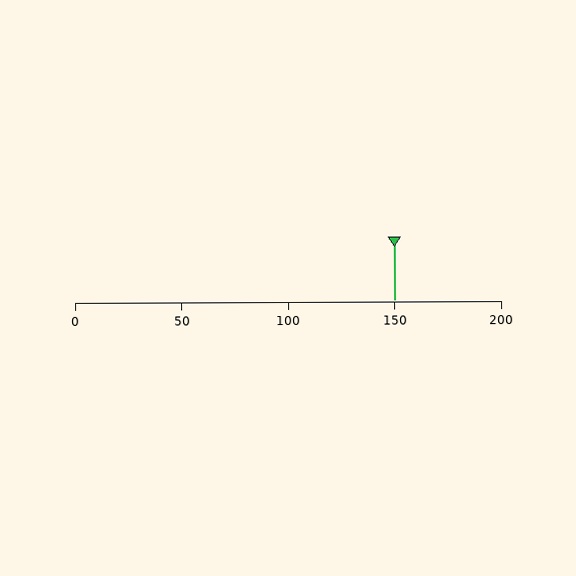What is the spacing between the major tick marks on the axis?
The major ticks are spaced 50 apart.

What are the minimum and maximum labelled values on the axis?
The axis runs from 0 to 200.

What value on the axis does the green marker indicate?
The marker indicates approximately 150.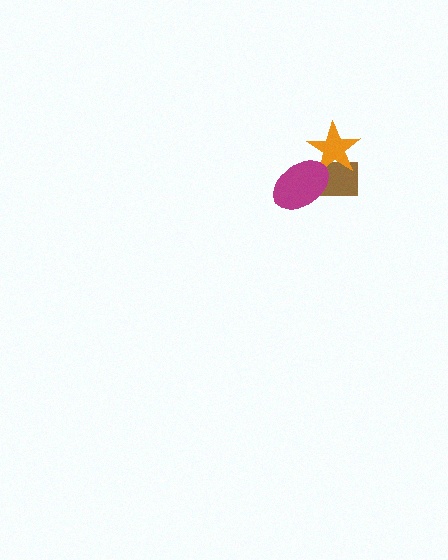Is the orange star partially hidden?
Yes, it is partially covered by another shape.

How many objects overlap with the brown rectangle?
2 objects overlap with the brown rectangle.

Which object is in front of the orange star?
The magenta ellipse is in front of the orange star.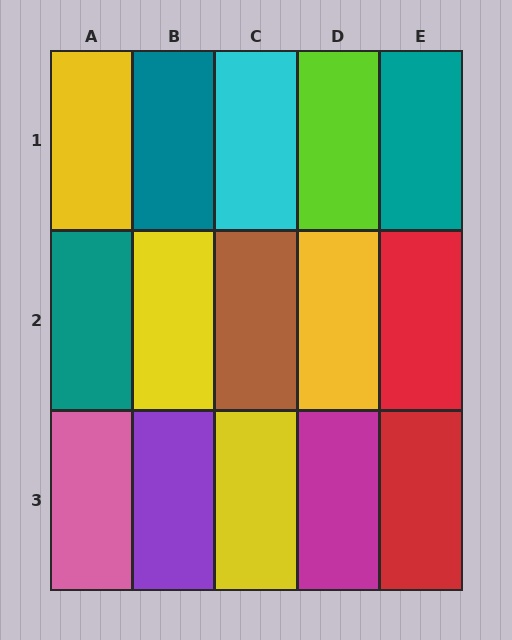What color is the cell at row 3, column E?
Red.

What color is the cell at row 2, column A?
Teal.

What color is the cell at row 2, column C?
Brown.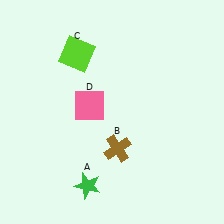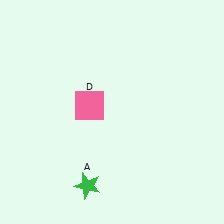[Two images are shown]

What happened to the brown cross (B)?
The brown cross (B) was removed in Image 2. It was in the bottom-right area of Image 1.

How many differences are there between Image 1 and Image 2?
There are 2 differences between the two images.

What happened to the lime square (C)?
The lime square (C) was removed in Image 2. It was in the top-left area of Image 1.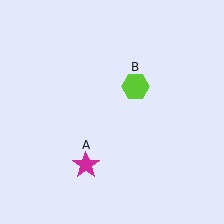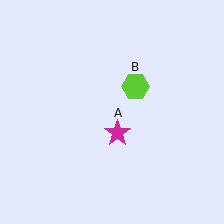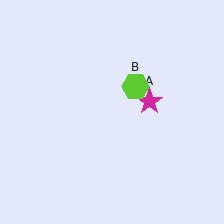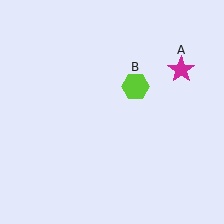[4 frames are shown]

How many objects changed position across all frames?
1 object changed position: magenta star (object A).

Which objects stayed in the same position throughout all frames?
Lime hexagon (object B) remained stationary.